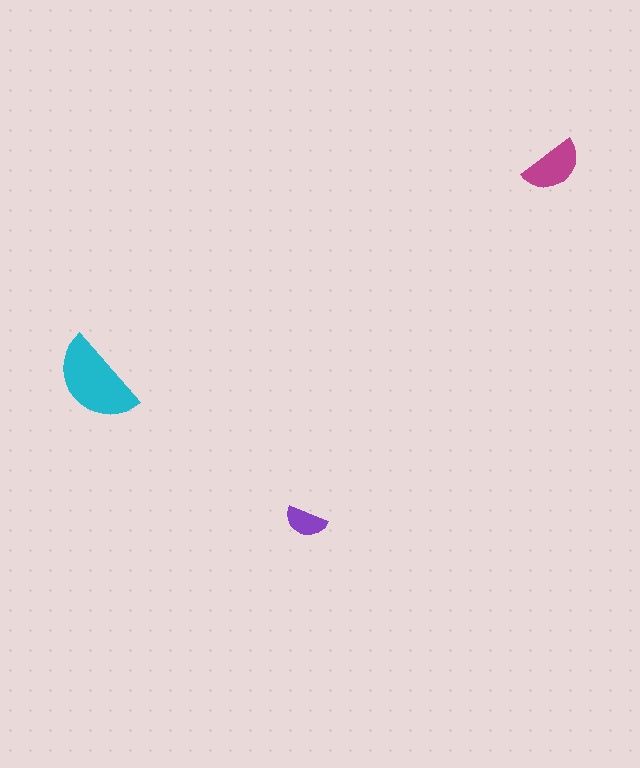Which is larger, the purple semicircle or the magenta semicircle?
The magenta one.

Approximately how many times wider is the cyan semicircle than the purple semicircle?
About 2 times wider.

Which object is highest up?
The magenta semicircle is topmost.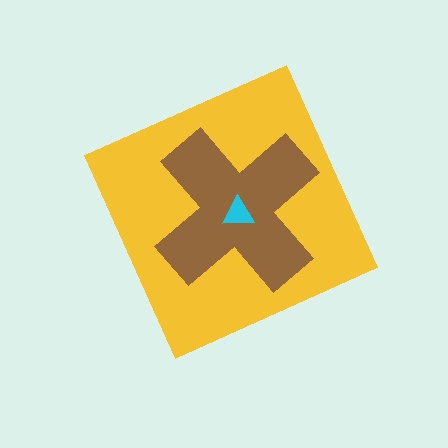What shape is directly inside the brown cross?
The cyan triangle.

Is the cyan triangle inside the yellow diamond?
Yes.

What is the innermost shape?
The cyan triangle.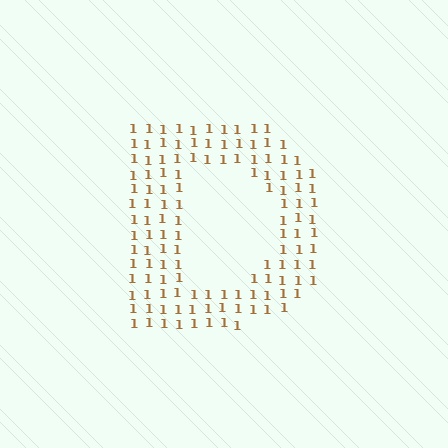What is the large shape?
The large shape is the letter D.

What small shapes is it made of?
It is made of small digit 1's.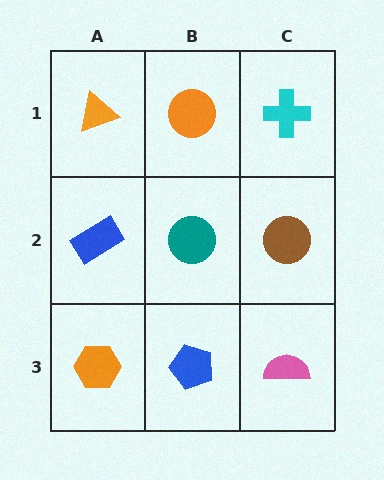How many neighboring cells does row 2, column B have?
4.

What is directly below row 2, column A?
An orange hexagon.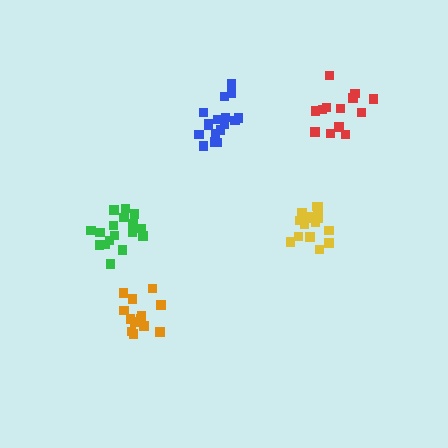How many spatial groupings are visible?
There are 5 spatial groupings.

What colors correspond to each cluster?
The clusters are colored: yellow, orange, blue, green, red.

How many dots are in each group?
Group 1: 16 dots, Group 2: 13 dots, Group 3: 18 dots, Group 4: 17 dots, Group 5: 13 dots (77 total).